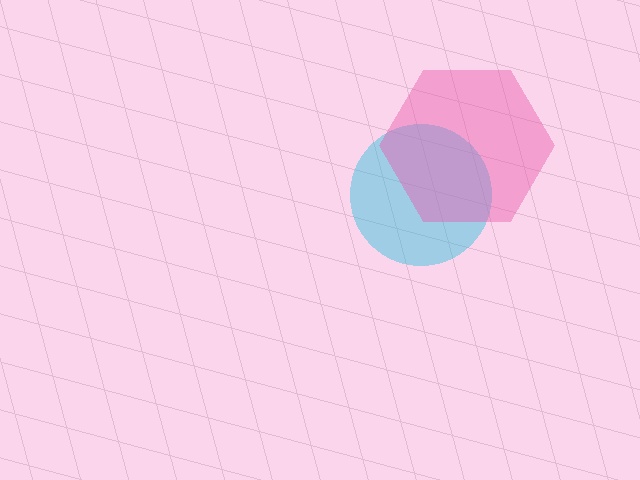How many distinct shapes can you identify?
There are 2 distinct shapes: a cyan circle, a pink hexagon.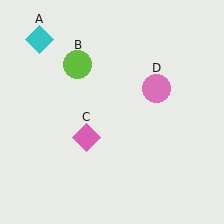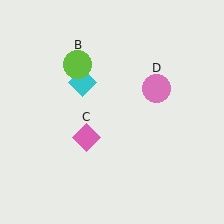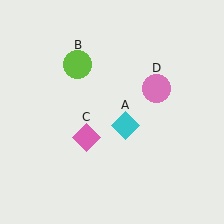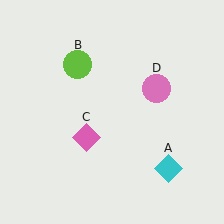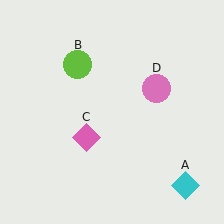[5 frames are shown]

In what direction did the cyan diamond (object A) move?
The cyan diamond (object A) moved down and to the right.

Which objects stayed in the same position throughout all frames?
Lime circle (object B) and pink diamond (object C) and pink circle (object D) remained stationary.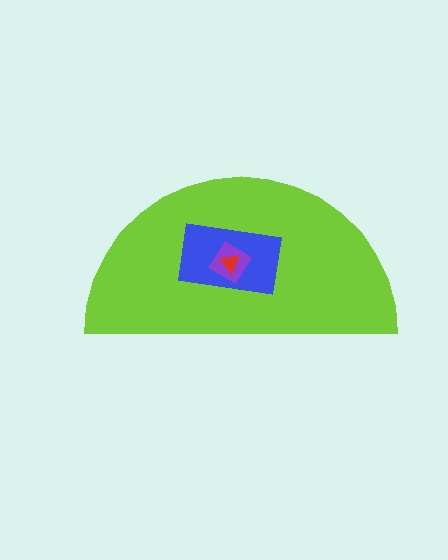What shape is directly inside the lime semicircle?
The blue rectangle.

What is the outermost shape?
The lime semicircle.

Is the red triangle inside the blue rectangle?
Yes.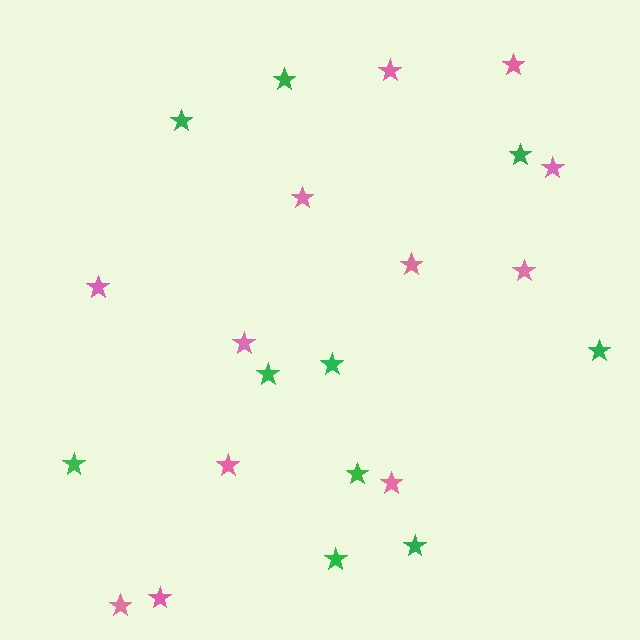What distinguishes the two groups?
There are 2 groups: one group of pink stars (12) and one group of green stars (10).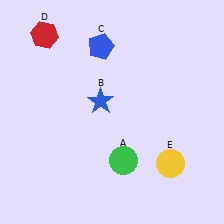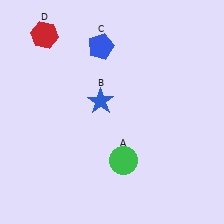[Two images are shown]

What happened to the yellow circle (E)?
The yellow circle (E) was removed in Image 2. It was in the bottom-right area of Image 1.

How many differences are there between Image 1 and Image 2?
There is 1 difference between the two images.